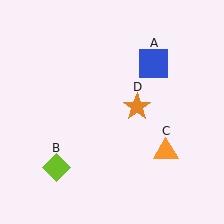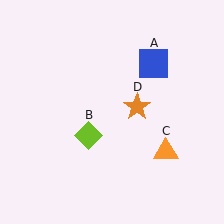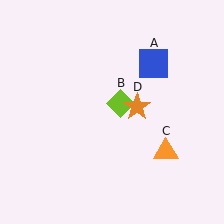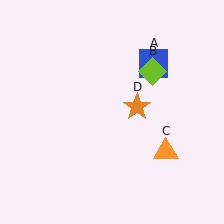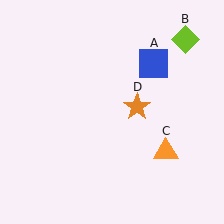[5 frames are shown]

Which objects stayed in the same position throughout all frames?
Blue square (object A) and orange triangle (object C) and orange star (object D) remained stationary.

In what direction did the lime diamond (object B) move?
The lime diamond (object B) moved up and to the right.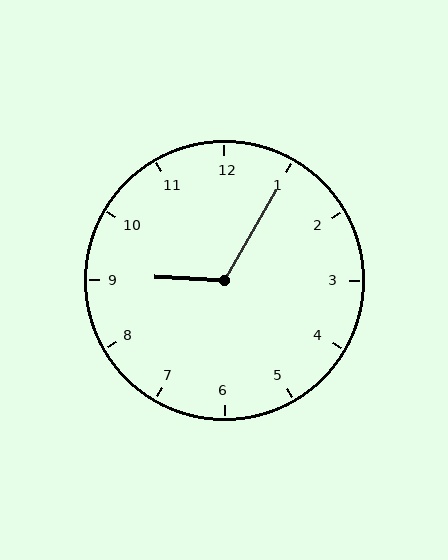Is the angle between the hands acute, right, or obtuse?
It is obtuse.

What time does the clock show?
9:05.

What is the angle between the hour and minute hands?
Approximately 118 degrees.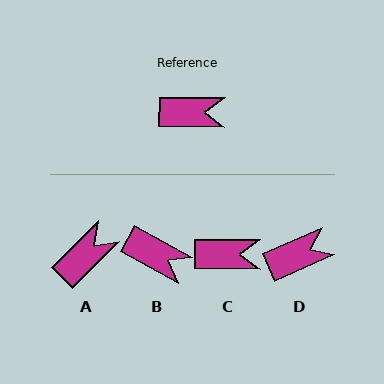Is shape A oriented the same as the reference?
No, it is off by about 46 degrees.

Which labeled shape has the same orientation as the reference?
C.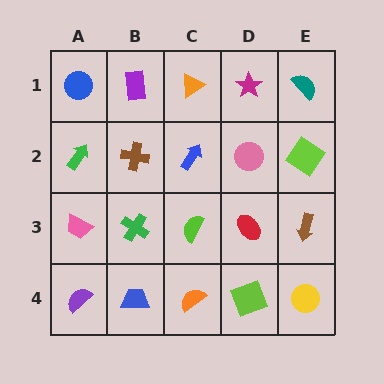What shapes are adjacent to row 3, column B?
A brown cross (row 2, column B), a blue trapezoid (row 4, column B), a pink trapezoid (row 3, column A), a lime semicircle (row 3, column C).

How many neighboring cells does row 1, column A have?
2.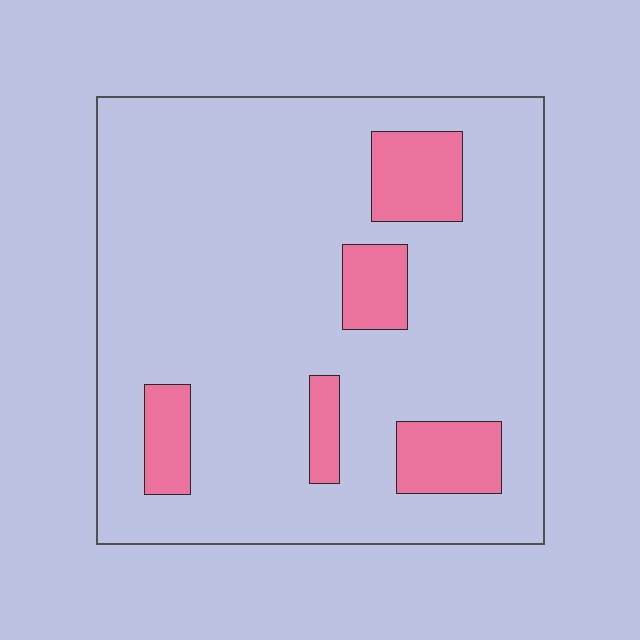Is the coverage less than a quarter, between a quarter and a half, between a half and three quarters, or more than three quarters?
Less than a quarter.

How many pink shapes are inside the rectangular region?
5.